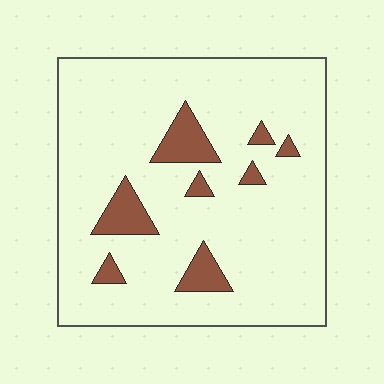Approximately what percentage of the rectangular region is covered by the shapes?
Approximately 10%.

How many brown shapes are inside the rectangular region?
8.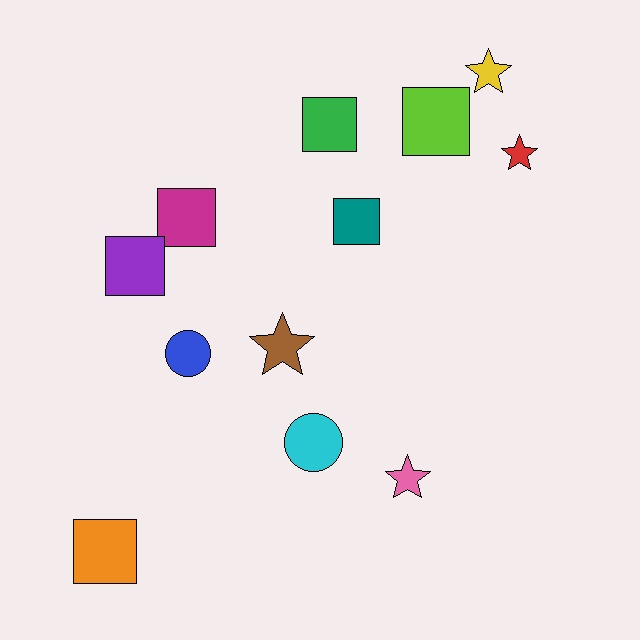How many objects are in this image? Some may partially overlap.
There are 12 objects.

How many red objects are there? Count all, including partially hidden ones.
There is 1 red object.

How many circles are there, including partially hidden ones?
There are 2 circles.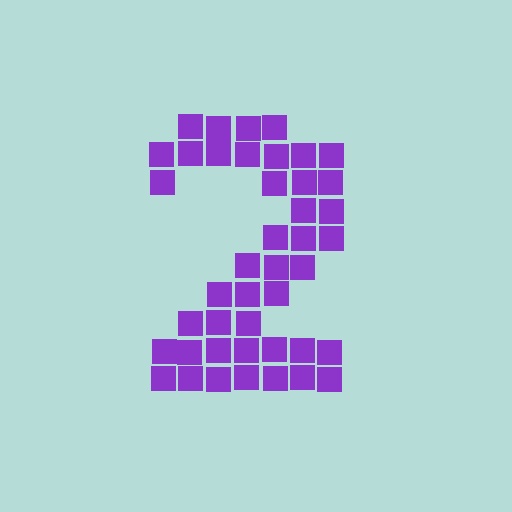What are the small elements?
The small elements are squares.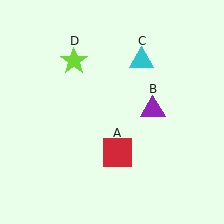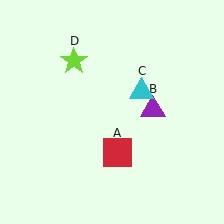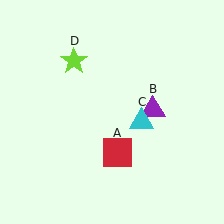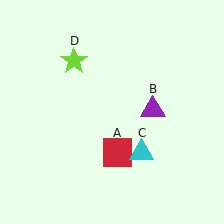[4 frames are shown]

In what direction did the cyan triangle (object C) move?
The cyan triangle (object C) moved down.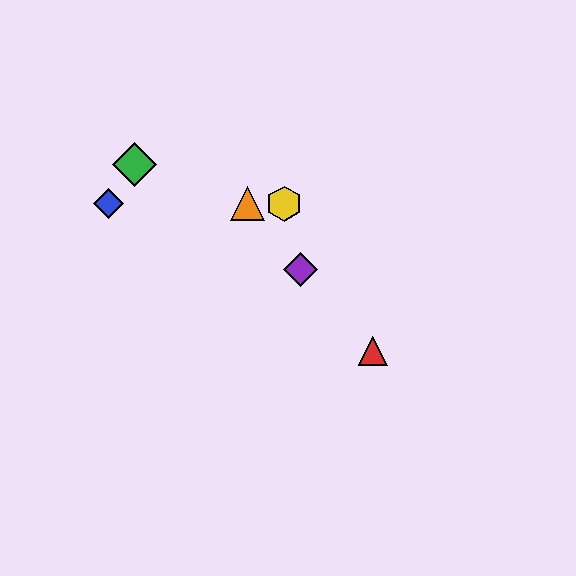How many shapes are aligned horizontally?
3 shapes (the blue diamond, the yellow hexagon, the orange triangle) are aligned horizontally.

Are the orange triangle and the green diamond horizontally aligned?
No, the orange triangle is at y≈204 and the green diamond is at y≈165.